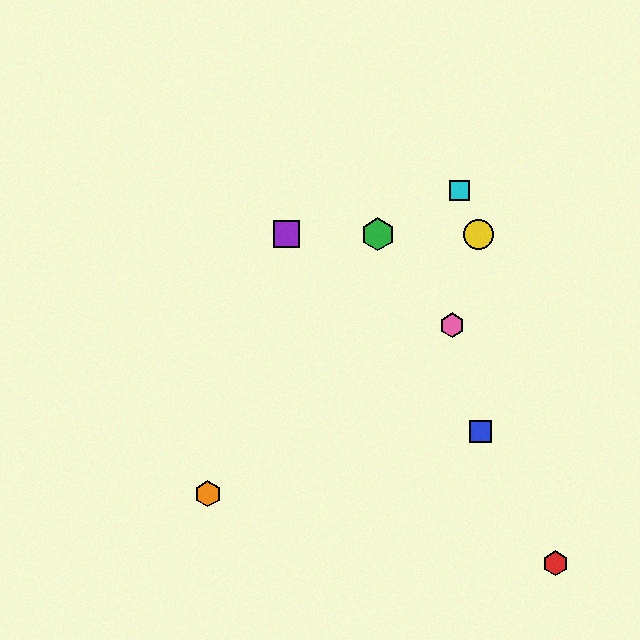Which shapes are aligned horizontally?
The green hexagon, the yellow circle, the purple square are aligned horizontally.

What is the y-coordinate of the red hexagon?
The red hexagon is at y≈563.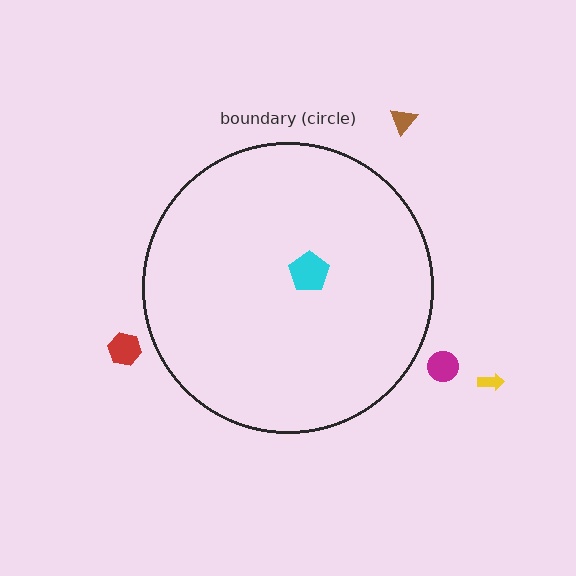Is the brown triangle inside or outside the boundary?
Outside.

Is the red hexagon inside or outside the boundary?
Outside.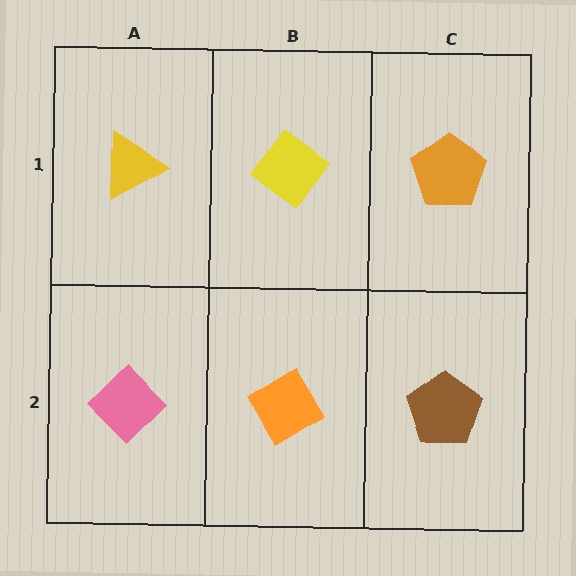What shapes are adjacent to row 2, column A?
A yellow triangle (row 1, column A), an orange diamond (row 2, column B).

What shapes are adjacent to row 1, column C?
A brown pentagon (row 2, column C), a yellow diamond (row 1, column B).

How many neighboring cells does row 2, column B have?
3.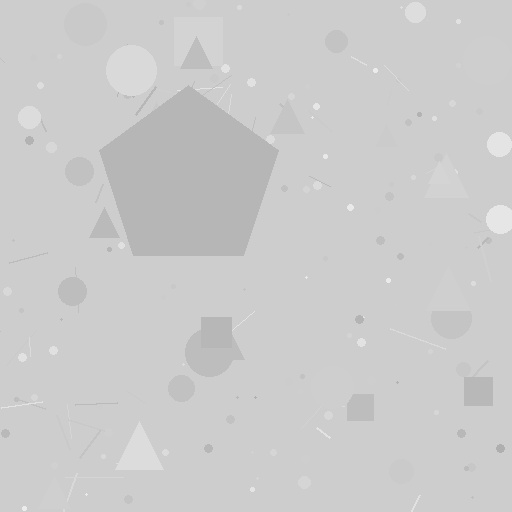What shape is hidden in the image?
A pentagon is hidden in the image.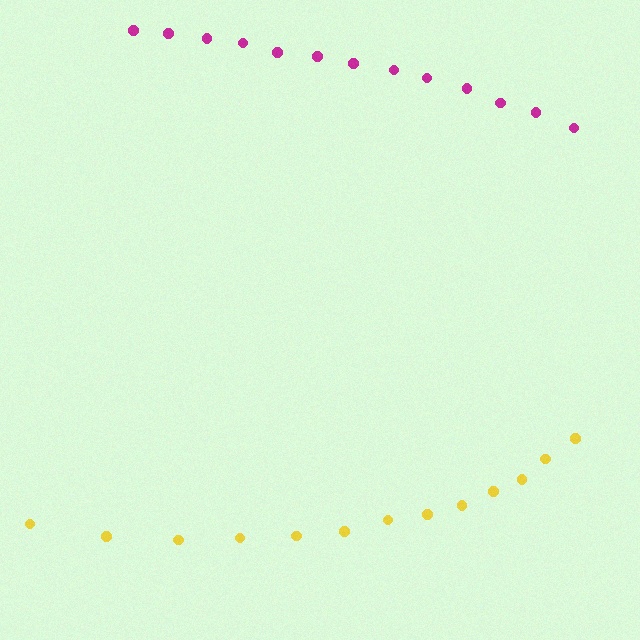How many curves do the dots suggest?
There are 2 distinct paths.